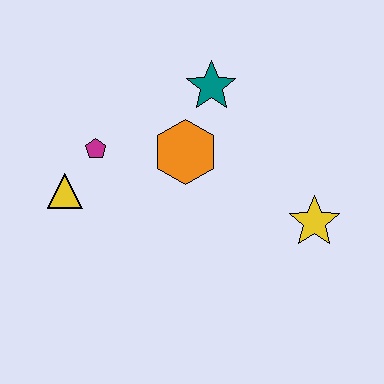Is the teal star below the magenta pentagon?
No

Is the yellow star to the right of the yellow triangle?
Yes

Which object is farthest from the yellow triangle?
The yellow star is farthest from the yellow triangle.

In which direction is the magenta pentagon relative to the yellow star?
The magenta pentagon is to the left of the yellow star.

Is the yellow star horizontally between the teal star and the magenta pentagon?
No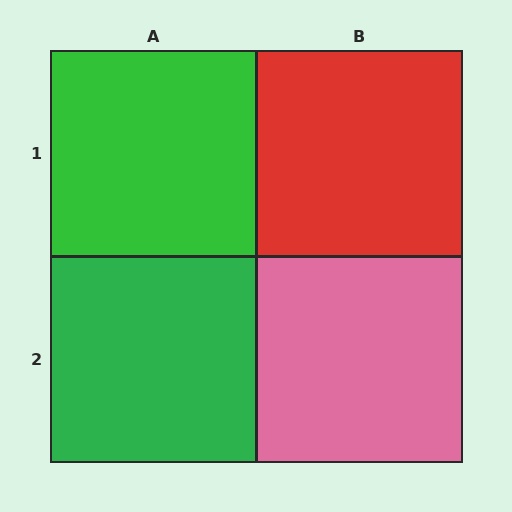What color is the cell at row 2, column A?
Green.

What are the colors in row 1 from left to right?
Green, red.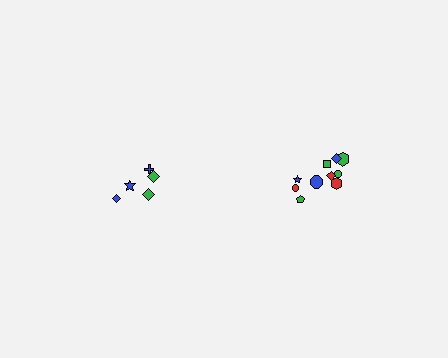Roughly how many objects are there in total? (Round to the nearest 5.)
Roughly 15 objects in total.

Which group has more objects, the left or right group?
The right group.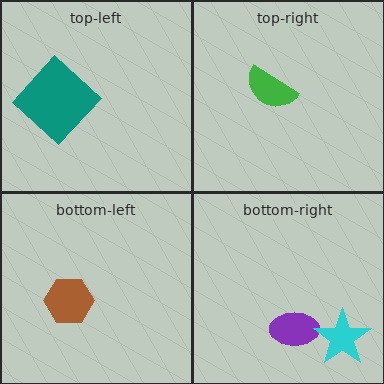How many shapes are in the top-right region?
1.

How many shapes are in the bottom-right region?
2.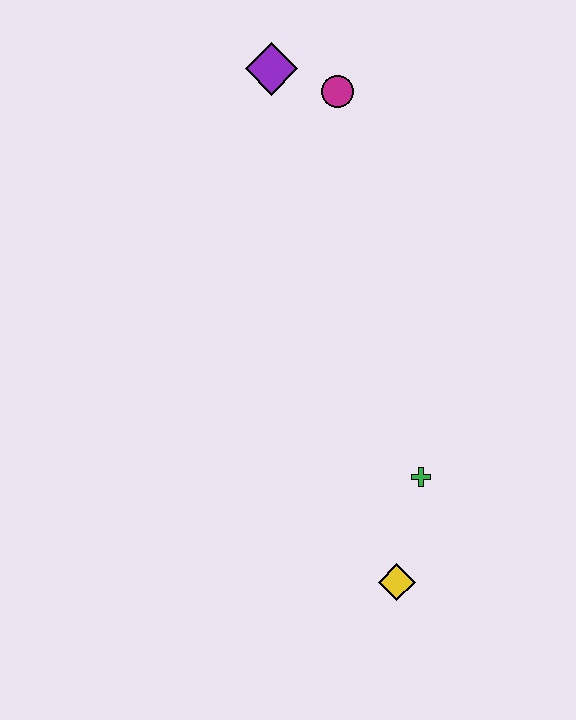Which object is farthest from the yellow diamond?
The purple diamond is farthest from the yellow diamond.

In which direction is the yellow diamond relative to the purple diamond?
The yellow diamond is below the purple diamond.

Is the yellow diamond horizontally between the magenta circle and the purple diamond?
No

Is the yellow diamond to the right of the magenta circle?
Yes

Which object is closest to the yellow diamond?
The green cross is closest to the yellow diamond.